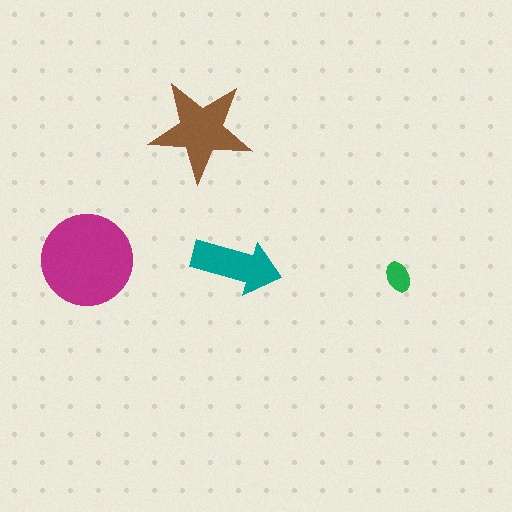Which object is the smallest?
The green ellipse.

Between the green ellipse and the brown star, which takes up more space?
The brown star.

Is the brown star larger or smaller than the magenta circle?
Smaller.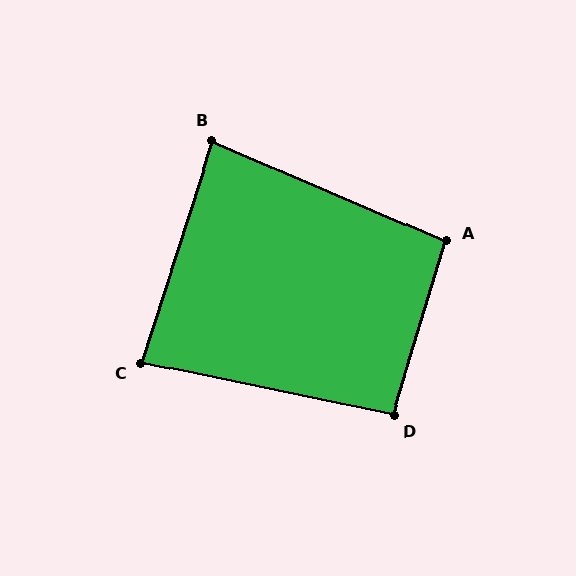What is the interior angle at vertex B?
Approximately 85 degrees (acute).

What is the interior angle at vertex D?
Approximately 95 degrees (obtuse).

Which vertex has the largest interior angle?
A, at approximately 96 degrees.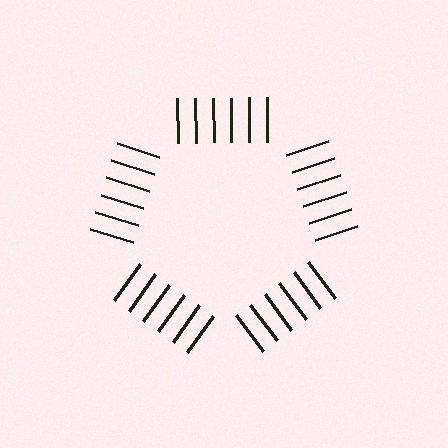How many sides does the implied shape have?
5 sides — the line-ends trace a pentagon.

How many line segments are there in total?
30 — 6 along each of the 5 edges.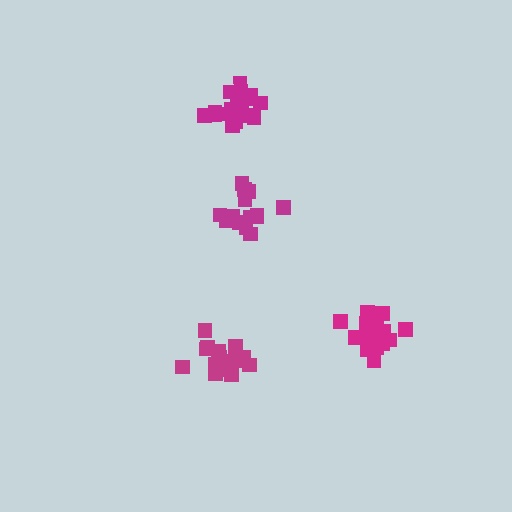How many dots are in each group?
Group 1: 15 dots, Group 2: 18 dots, Group 3: 16 dots, Group 4: 21 dots (70 total).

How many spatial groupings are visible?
There are 4 spatial groupings.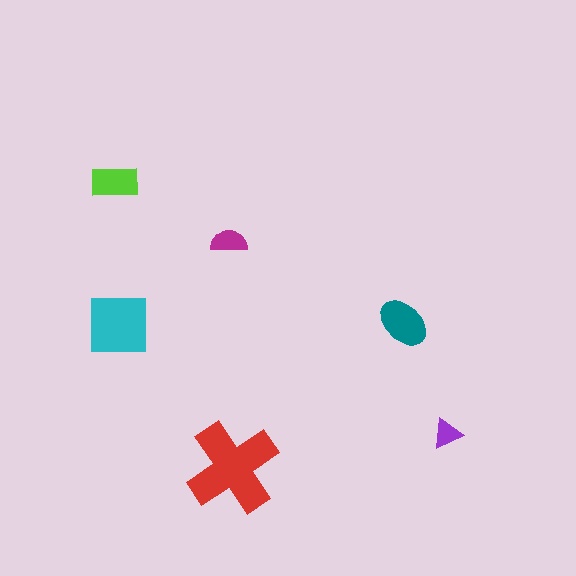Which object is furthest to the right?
The purple triangle is rightmost.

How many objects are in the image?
There are 6 objects in the image.